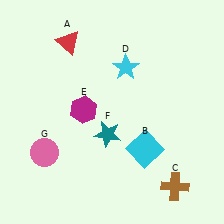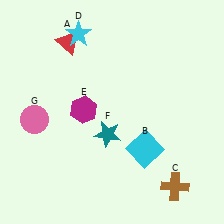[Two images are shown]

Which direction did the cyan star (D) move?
The cyan star (D) moved left.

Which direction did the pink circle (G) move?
The pink circle (G) moved up.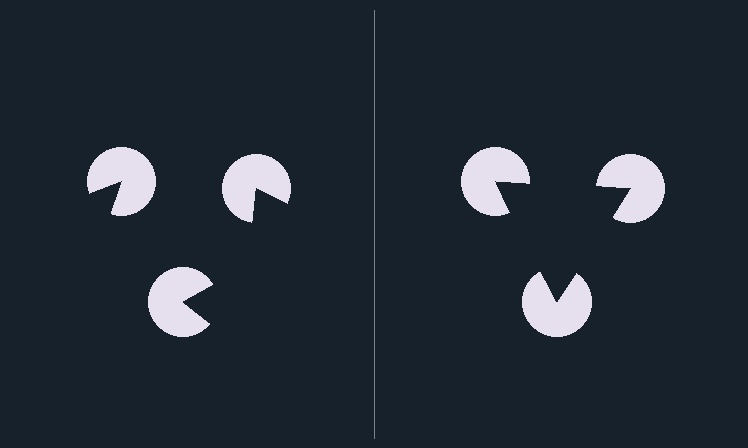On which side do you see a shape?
An illusory triangle appears on the right side. On the left side the wedge cuts are rotated, so no coherent shape forms.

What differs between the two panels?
The pac-man discs are positioned identically on both sides; only the wedge orientations differ. On the right they align to a triangle; on the left they are misaligned.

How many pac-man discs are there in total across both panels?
6 — 3 on each side.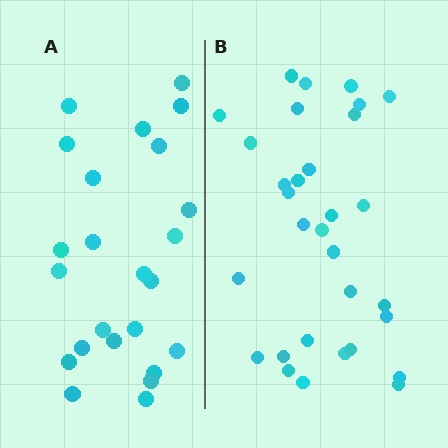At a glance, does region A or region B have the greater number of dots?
Region B (the right region) has more dots.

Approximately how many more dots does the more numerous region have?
Region B has roughly 8 or so more dots than region A.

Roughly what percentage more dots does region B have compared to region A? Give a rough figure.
About 30% more.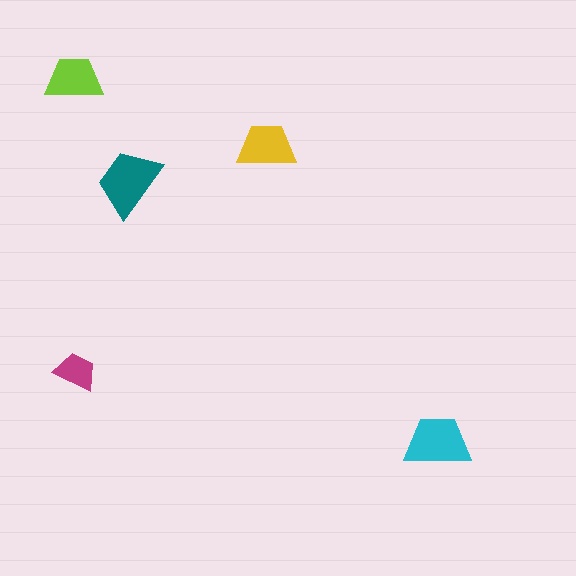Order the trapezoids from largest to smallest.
the teal one, the cyan one, the yellow one, the lime one, the magenta one.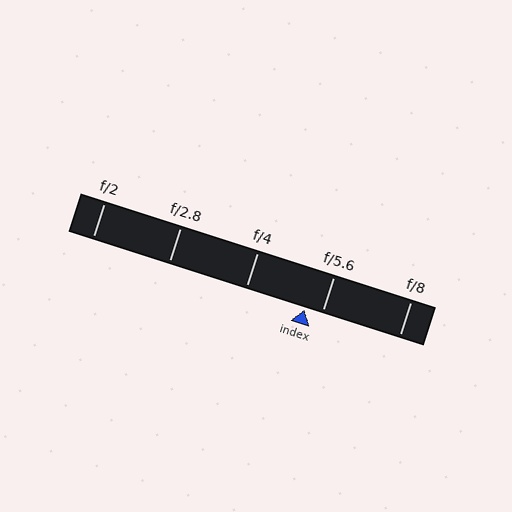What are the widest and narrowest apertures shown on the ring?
The widest aperture shown is f/2 and the narrowest is f/8.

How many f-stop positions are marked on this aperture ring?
There are 5 f-stop positions marked.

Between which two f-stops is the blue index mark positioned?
The index mark is between f/4 and f/5.6.